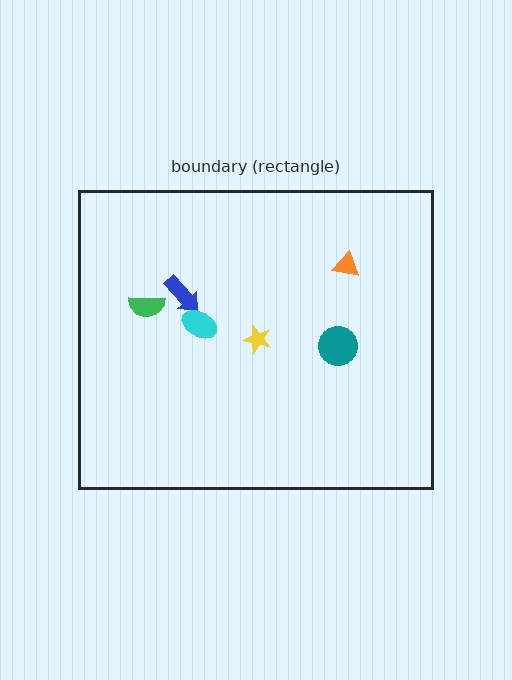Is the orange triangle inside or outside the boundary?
Inside.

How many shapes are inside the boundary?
6 inside, 0 outside.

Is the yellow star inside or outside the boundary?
Inside.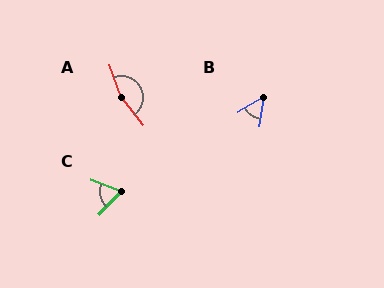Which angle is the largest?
A, at approximately 161 degrees.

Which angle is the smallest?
B, at approximately 49 degrees.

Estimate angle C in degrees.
Approximately 67 degrees.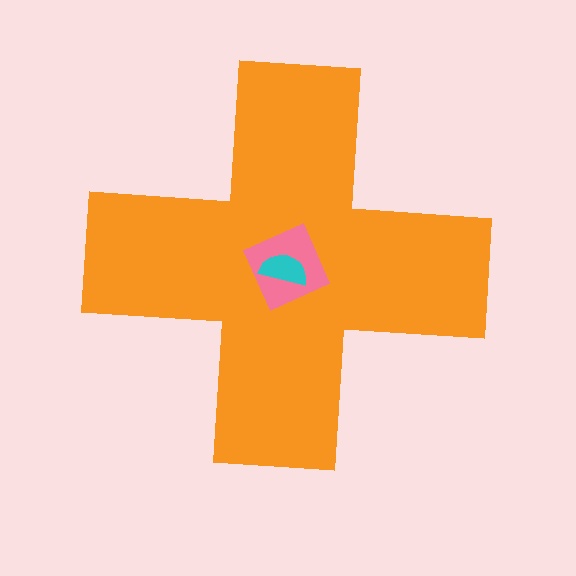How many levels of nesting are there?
3.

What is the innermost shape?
The cyan semicircle.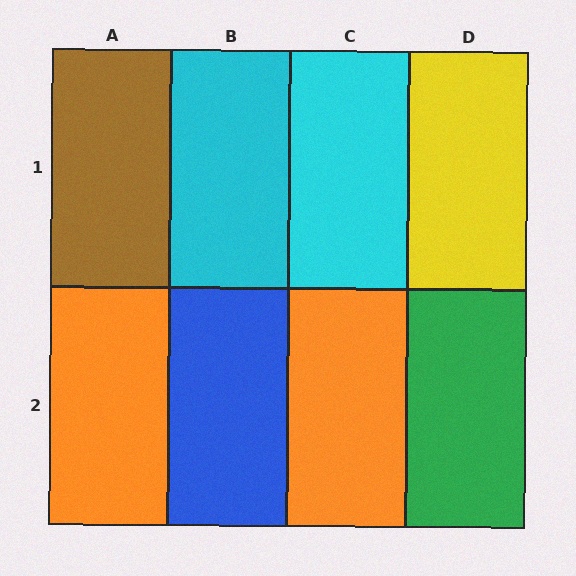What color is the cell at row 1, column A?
Brown.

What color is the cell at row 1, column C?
Cyan.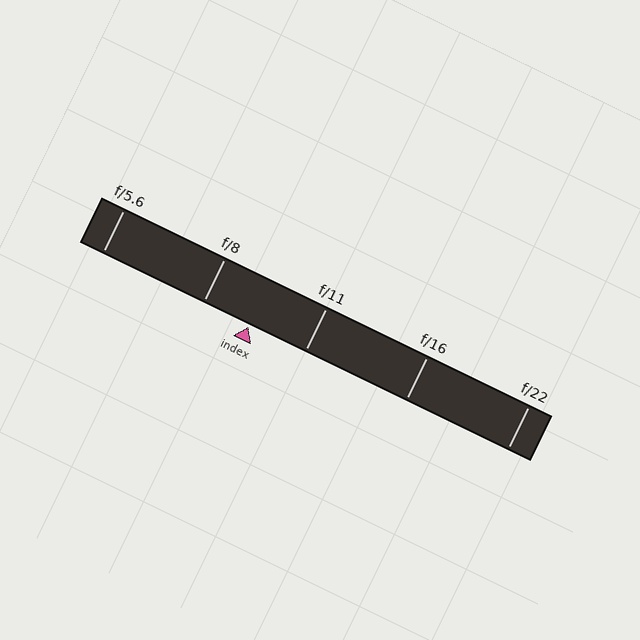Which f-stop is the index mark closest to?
The index mark is closest to f/8.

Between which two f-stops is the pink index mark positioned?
The index mark is between f/8 and f/11.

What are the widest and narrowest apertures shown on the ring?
The widest aperture shown is f/5.6 and the narrowest is f/22.